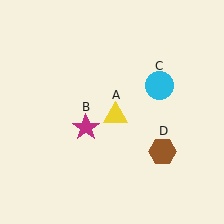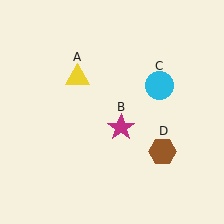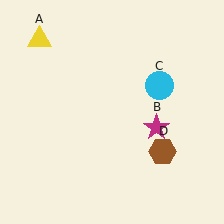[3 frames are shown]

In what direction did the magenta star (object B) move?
The magenta star (object B) moved right.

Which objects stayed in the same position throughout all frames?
Cyan circle (object C) and brown hexagon (object D) remained stationary.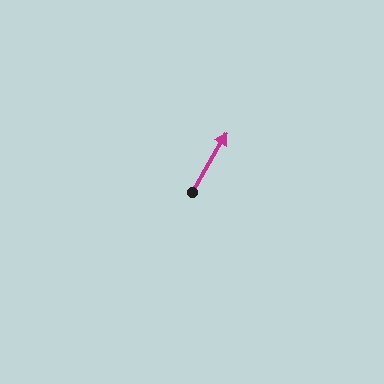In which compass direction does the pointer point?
Northeast.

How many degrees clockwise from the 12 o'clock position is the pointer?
Approximately 30 degrees.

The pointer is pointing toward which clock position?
Roughly 1 o'clock.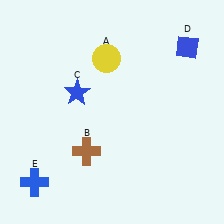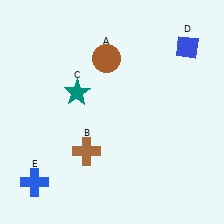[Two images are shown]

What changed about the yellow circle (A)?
In Image 1, A is yellow. In Image 2, it changed to brown.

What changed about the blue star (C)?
In Image 1, C is blue. In Image 2, it changed to teal.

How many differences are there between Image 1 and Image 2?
There are 2 differences between the two images.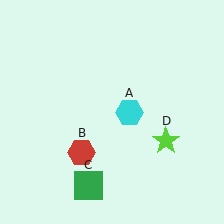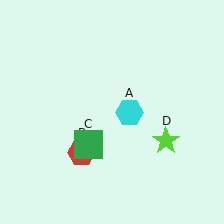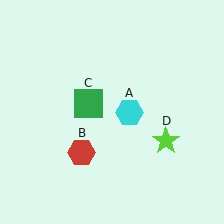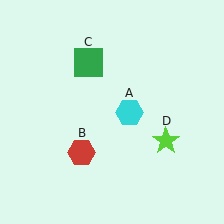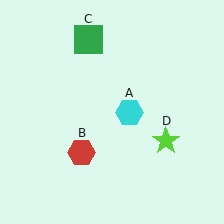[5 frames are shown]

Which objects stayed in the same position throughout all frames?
Cyan hexagon (object A) and red hexagon (object B) and lime star (object D) remained stationary.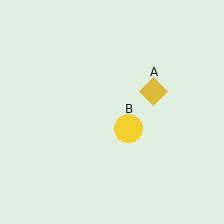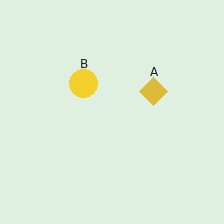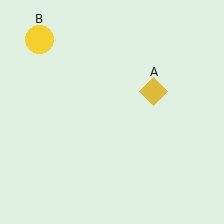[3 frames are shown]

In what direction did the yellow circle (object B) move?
The yellow circle (object B) moved up and to the left.